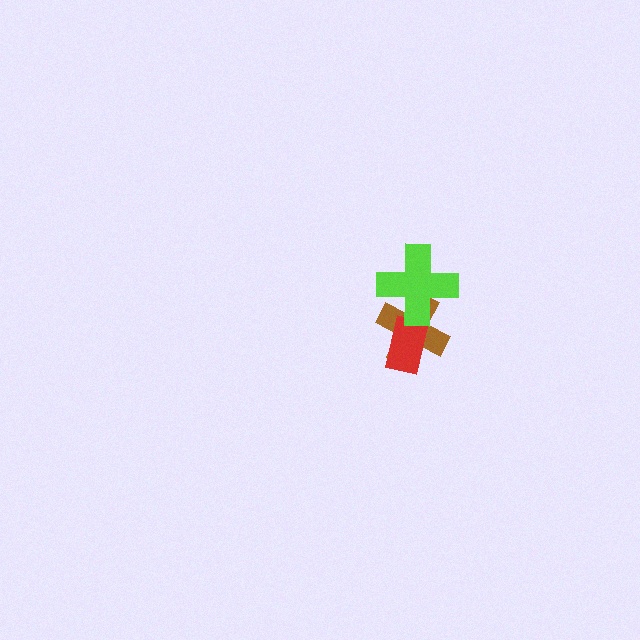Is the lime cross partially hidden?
No, no other shape covers it.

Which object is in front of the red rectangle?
The lime cross is in front of the red rectangle.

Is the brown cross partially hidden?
Yes, it is partially covered by another shape.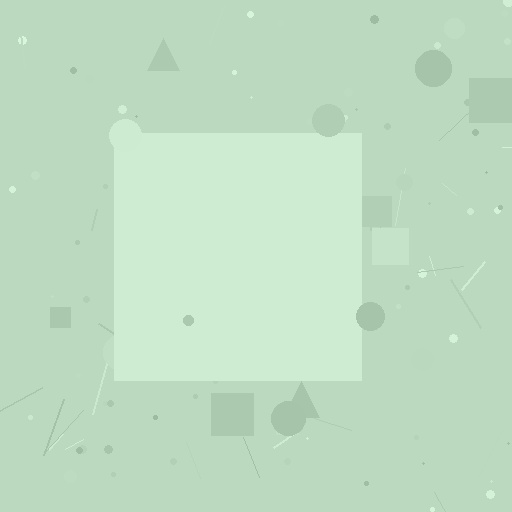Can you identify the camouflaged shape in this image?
The camouflaged shape is a square.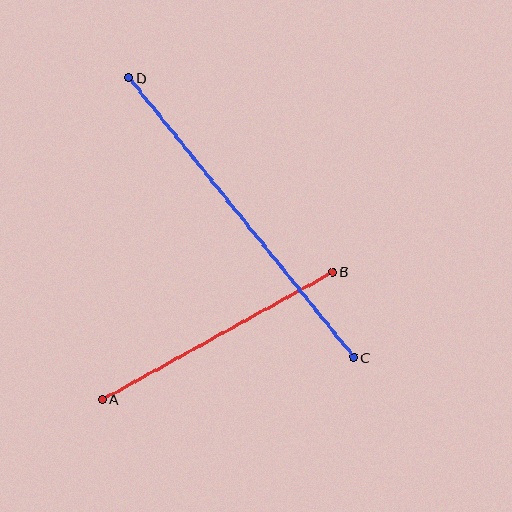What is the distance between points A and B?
The distance is approximately 263 pixels.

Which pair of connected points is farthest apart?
Points C and D are farthest apart.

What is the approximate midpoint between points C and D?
The midpoint is at approximately (241, 217) pixels.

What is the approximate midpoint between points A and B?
The midpoint is at approximately (217, 336) pixels.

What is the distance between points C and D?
The distance is approximately 359 pixels.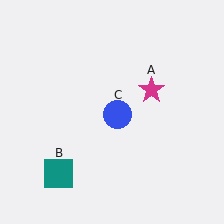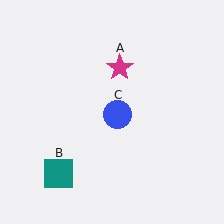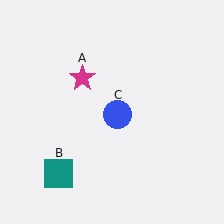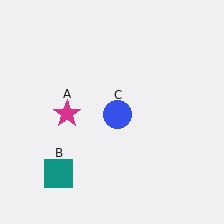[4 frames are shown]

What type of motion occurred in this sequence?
The magenta star (object A) rotated counterclockwise around the center of the scene.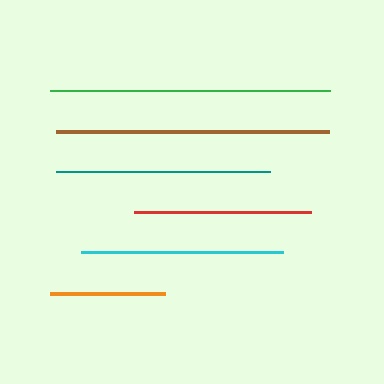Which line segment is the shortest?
The orange line is the shortest at approximately 115 pixels.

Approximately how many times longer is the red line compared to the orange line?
The red line is approximately 1.5 times the length of the orange line.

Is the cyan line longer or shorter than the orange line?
The cyan line is longer than the orange line.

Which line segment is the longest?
The green line is the longest at approximately 280 pixels.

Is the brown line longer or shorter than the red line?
The brown line is longer than the red line.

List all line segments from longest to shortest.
From longest to shortest: green, brown, teal, cyan, red, orange.